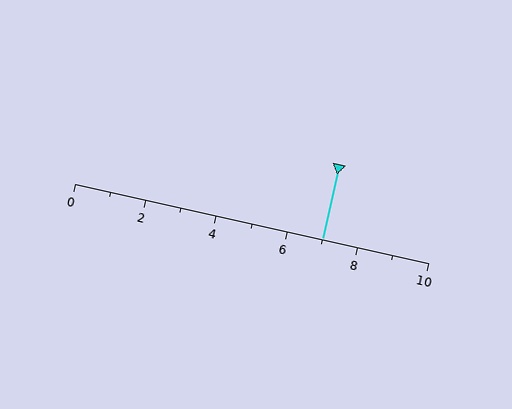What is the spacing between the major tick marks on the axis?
The major ticks are spaced 2 apart.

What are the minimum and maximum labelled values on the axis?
The axis runs from 0 to 10.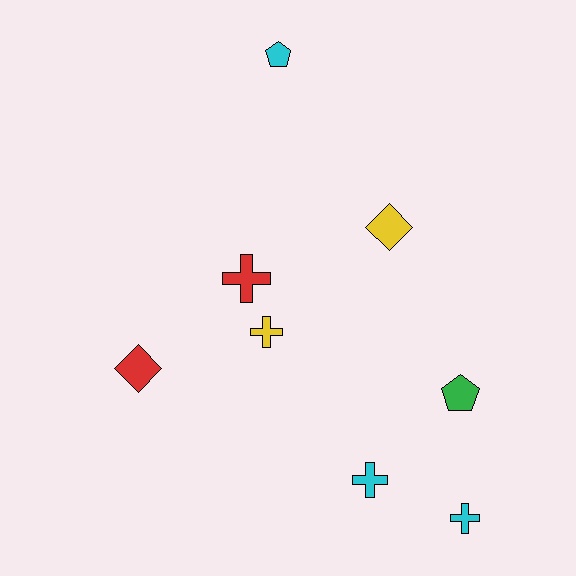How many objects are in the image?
There are 8 objects.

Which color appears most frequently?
Cyan, with 3 objects.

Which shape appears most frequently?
Cross, with 4 objects.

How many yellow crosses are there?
There is 1 yellow cross.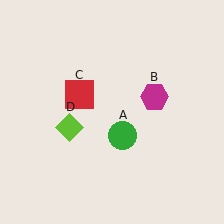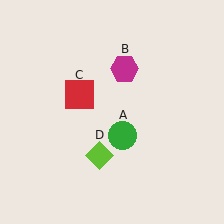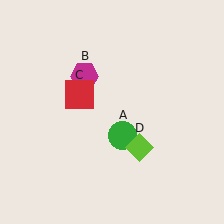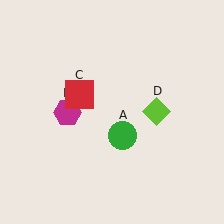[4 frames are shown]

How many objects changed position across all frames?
2 objects changed position: magenta hexagon (object B), lime diamond (object D).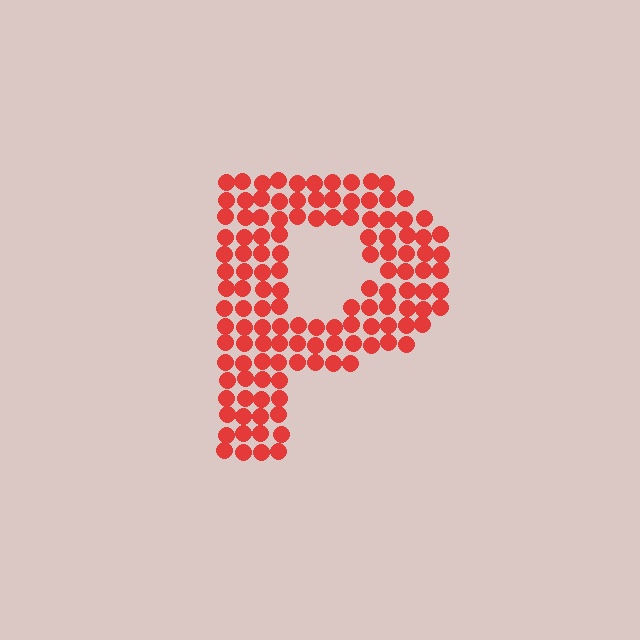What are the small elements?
The small elements are circles.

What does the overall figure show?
The overall figure shows the letter P.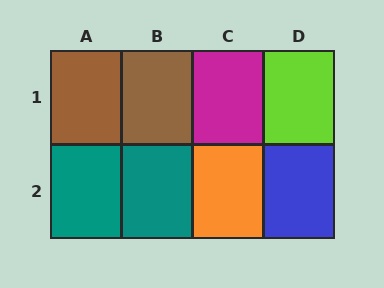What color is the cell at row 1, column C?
Magenta.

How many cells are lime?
1 cell is lime.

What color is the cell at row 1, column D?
Lime.